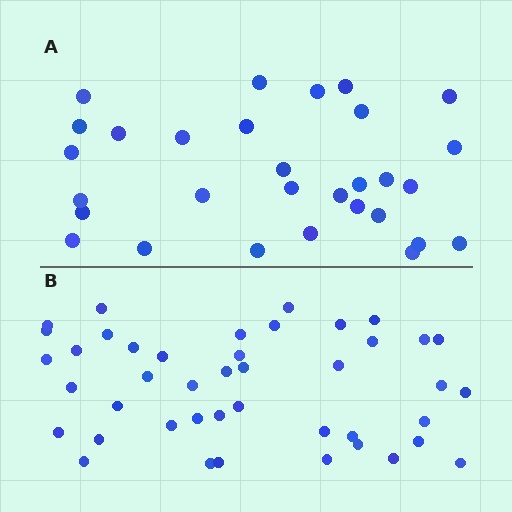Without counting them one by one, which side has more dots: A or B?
Region B (the bottom region) has more dots.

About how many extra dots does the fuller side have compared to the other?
Region B has approximately 15 more dots than region A.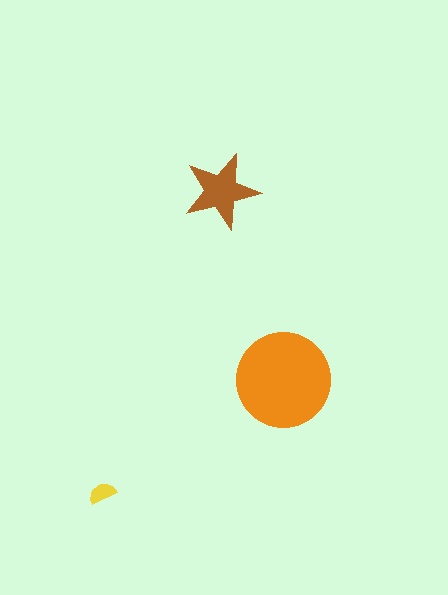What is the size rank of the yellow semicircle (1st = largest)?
3rd.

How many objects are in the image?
There are 3 objects in the image.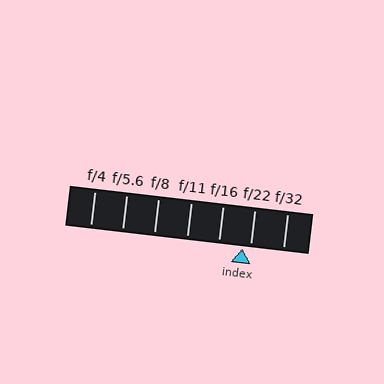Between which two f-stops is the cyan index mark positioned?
The index mark is between f/16 and f/22.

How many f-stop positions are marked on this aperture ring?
There are 7 f-stop positions marked.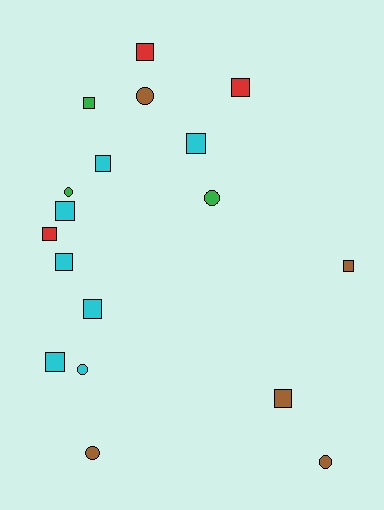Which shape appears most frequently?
Square, with 12 objects.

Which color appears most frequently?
Cyan, with 7 objects.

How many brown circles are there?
There are 3 brown circles.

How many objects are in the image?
There are 18 objects.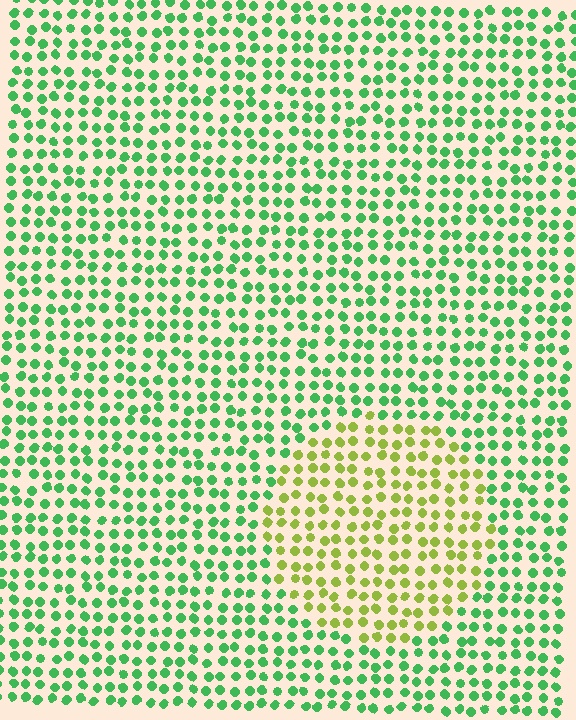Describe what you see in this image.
The image is filled with small green elements in a uniform arrangement. A circle-shaped region is visible where the elements are tinted to a slightly different hue, forming a subtle color boundary.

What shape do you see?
I see a circle.